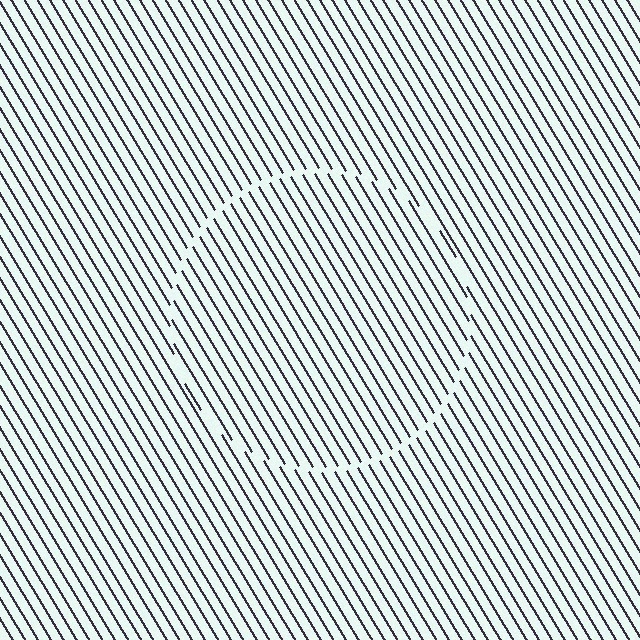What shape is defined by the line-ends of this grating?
An illusory circle. The interior of the shape contains the same grating, shifted by half a period — the contour is defined by the phase discontinuity where line-ends from the inner and outer gratings abut.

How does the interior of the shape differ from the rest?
The interior of the shape contains the same grating, shifted by half a period — the contour is defined by the phase discontinuity where line-ends from the inner and outer gratings abut.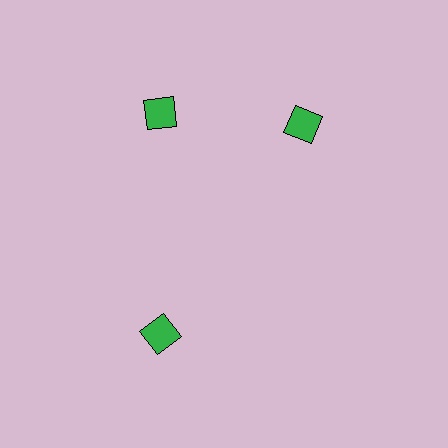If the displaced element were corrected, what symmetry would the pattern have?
It would have 3-fold rotational symmetry — the pattern would map onto itself every 120 degrees.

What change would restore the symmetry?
The symmetry would be restored by rotating it back into even spacing with its neighbors so that all 3 diamonds sit at equal angles and equal distance from the center.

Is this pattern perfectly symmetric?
No. The 3 green diamonds are arranged in a ring, but one element near the 3 o'clock position is rotated out of alignment along the ring, breaking the 3-fold rotational symmetry.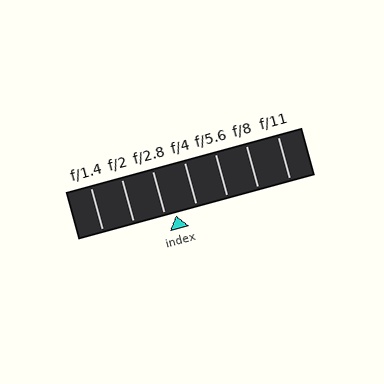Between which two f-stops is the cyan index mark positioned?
The index mark is between f/2.8 and f/4.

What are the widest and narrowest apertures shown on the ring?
The widest aperture shown is f/1.4 and the narrowest is f/11.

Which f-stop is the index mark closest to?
The index mark is closest to f/2.8.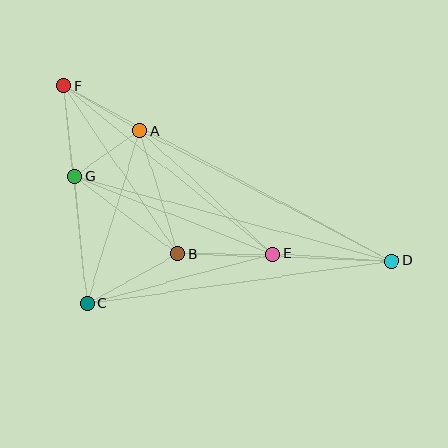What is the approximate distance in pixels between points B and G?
The distance between B and G is approximately 129 pixels.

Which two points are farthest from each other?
Points D and F are farthest from each other.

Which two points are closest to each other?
Points A and G are closest to each other.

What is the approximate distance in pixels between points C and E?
The distance between C and E is approximately 193 pixels.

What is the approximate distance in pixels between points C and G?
The distance between C and G is approximately 128 pixels.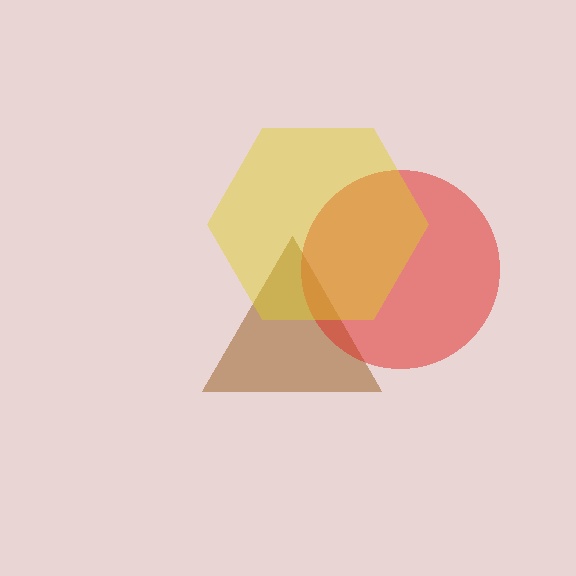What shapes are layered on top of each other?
The layered shapes are: a brown triangle, a red circle, a yellow hexagon.